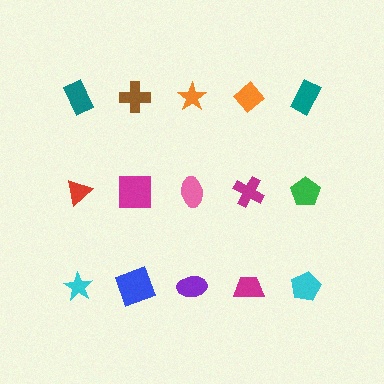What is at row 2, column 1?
A red triangle.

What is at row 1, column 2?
A brown cross.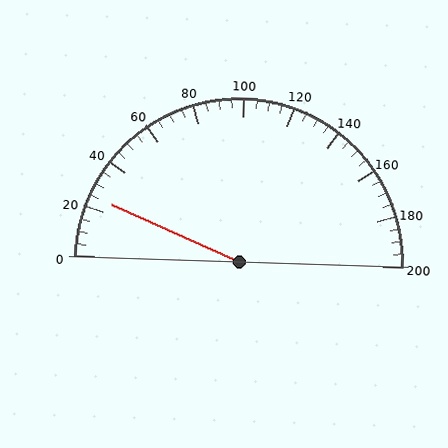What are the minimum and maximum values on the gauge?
The gauge ranges from 0 to 200.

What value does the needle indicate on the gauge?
The needle indicates approximately 25.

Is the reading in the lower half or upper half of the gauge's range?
The reading is in the lower half of the range (0 to 200).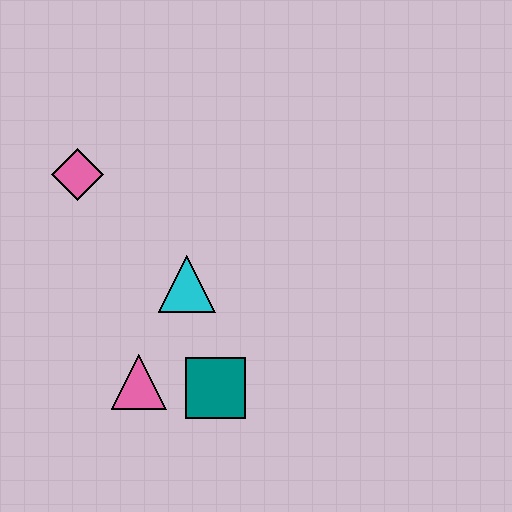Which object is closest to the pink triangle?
The teal square is closest to the pink triangle.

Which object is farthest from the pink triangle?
The pink diamond is farthest from the pink triangle.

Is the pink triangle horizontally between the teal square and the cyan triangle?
No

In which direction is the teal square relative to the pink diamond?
The teal square is below the pink diamond.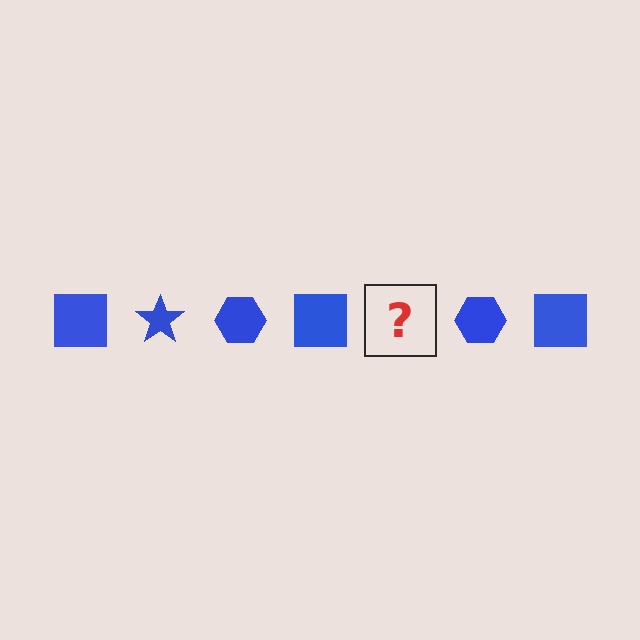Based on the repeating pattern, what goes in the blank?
The blank should be a blue star.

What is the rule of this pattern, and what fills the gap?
The rule is that the pattern cycles through square, star, hexagon shapes in blue. The gap should be filled with a blue star.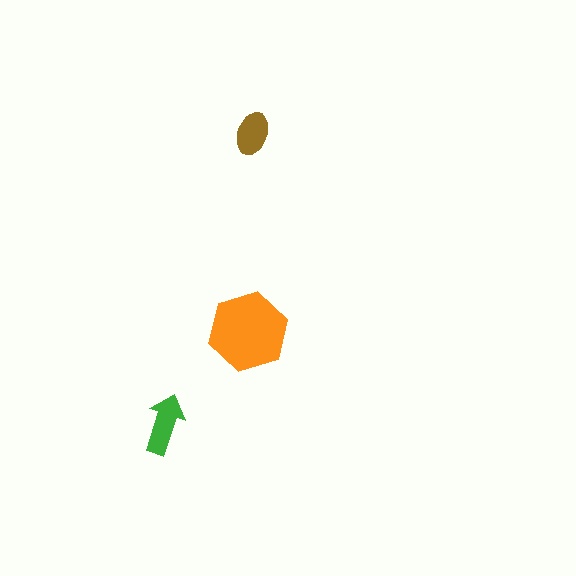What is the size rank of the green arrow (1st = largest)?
2nd.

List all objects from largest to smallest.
The orange hexagon, the green arrow, the brown ellipse.